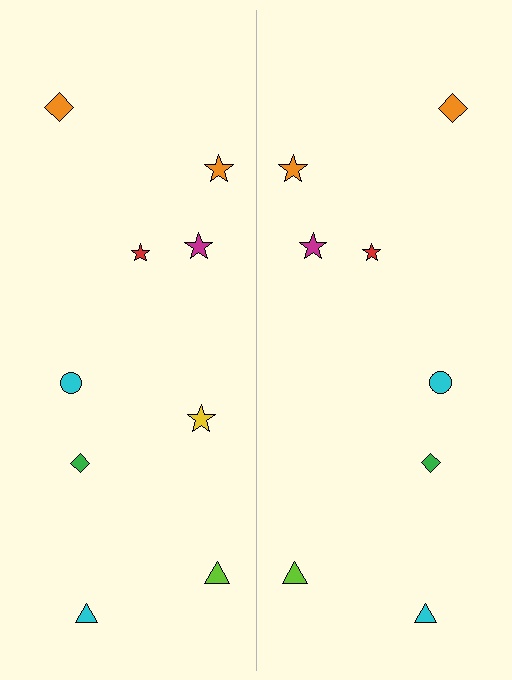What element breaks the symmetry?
A yellow star is missing from the right side.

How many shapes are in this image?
There are 17 shapes in this image.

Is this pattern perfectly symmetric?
No, the pattern is not perfectly symmetric. A yellow star is missing from the right side.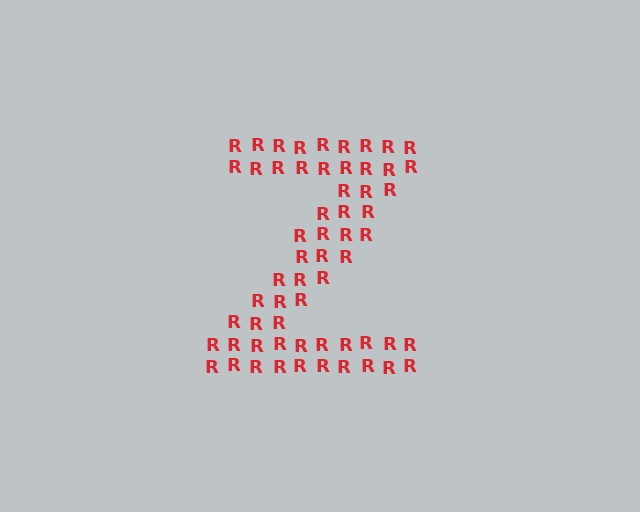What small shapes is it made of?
It is made of small letter R's.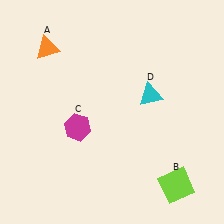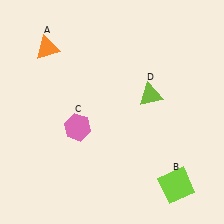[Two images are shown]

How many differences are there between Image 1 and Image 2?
There are 2 differences between the two images.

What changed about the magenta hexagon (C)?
In Image 1, C is magenta. In Image 2, it changed to pink.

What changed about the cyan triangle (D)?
In Image 1, D is cyan. In Image 2, it changed to lime.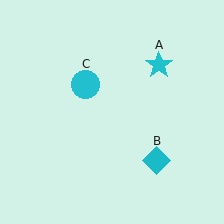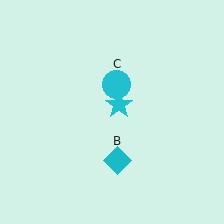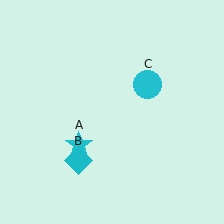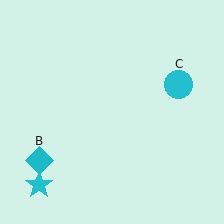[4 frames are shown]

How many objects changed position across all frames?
3 objects changed position: cyan star (object A), cyan diamond (object B), cyan circle (object C).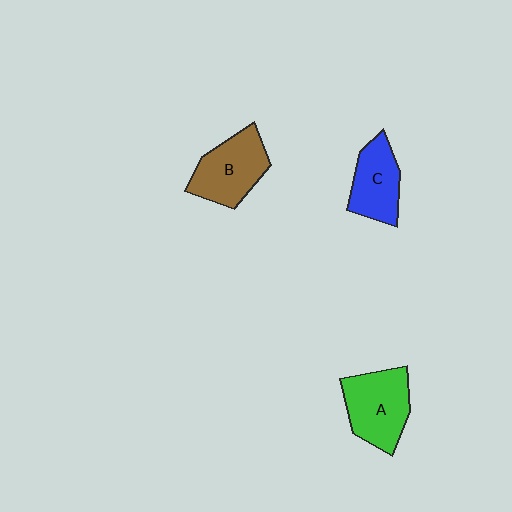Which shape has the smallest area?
Shape C (blue).